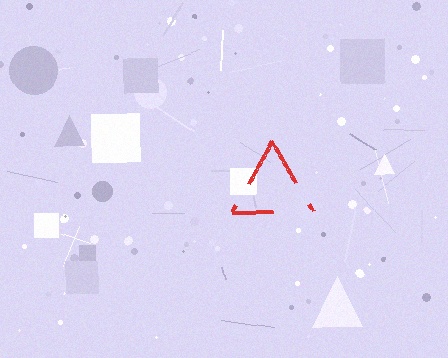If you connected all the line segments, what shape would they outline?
They would outline a triangle.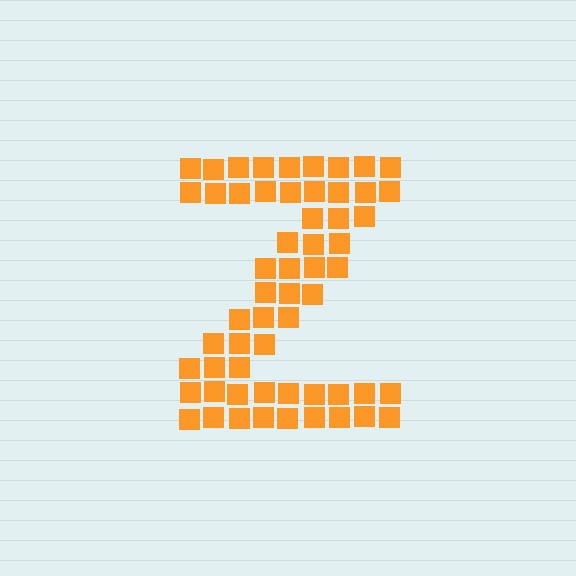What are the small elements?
The small elements are squares.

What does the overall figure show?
The overall figure shows the letter Z.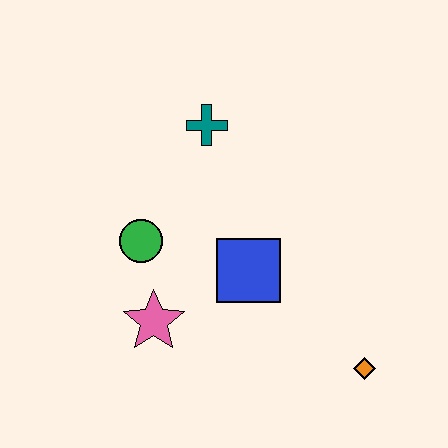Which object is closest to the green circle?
The pink star is closest to the green circle.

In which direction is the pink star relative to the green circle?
The pink star is below the green circle.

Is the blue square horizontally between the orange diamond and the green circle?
Yes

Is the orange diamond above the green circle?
No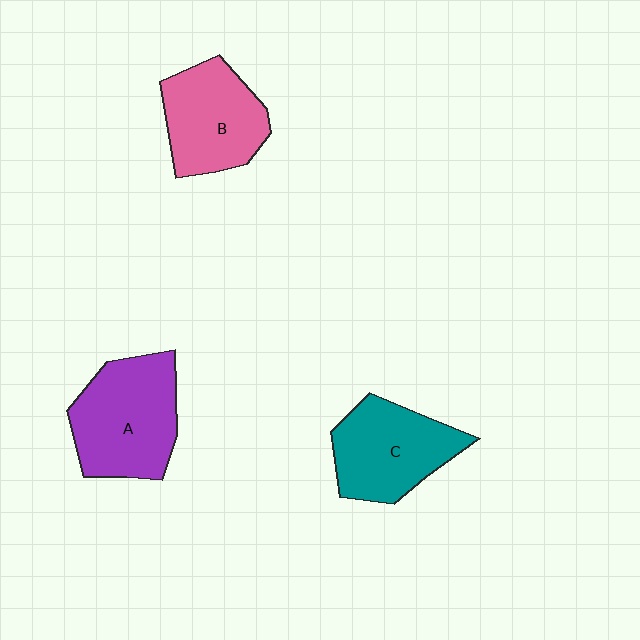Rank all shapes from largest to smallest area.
From largest to smallest: A (purple), C (teal), B (pink).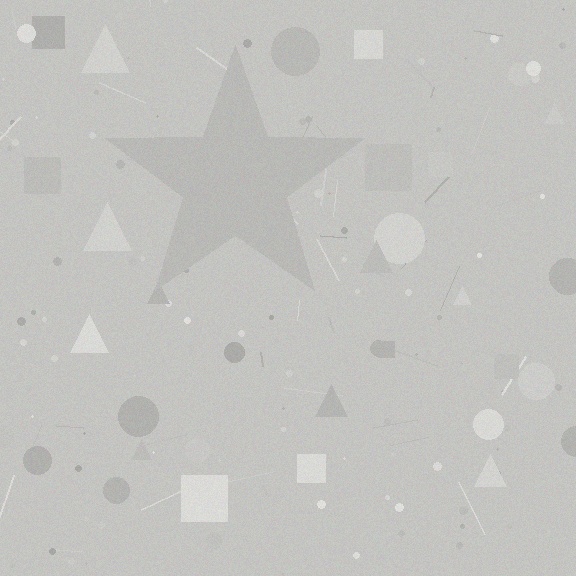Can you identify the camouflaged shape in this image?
The camouflaged shape is a star.